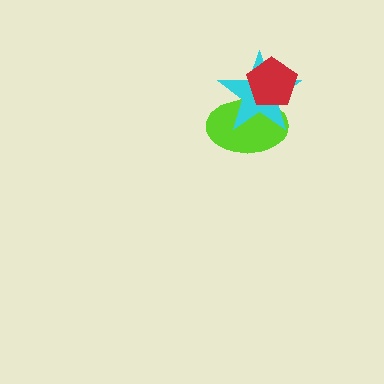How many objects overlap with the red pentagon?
2 objects overlap with the red pentagon.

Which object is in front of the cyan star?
The red pentagon is in front of the cyan star.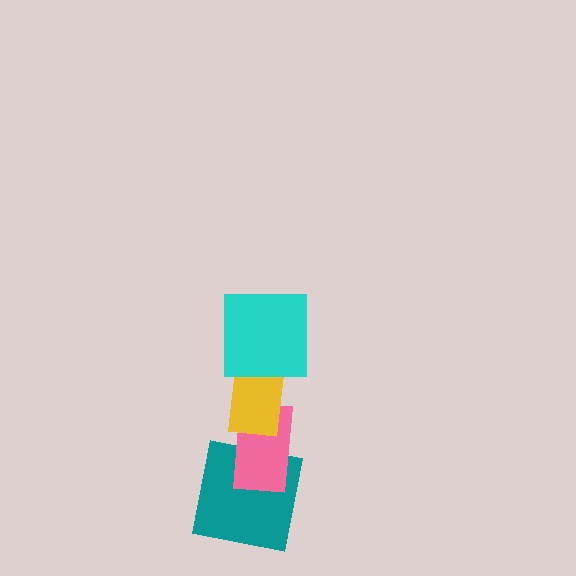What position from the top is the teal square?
The teal square is 4th from the top.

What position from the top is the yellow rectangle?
The yellow rectangle is 2nd from the top.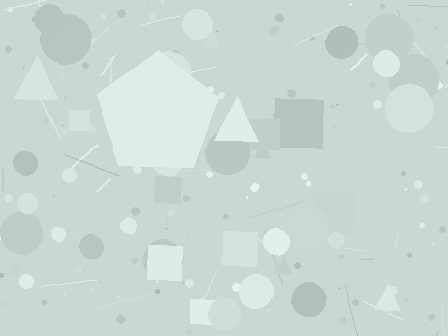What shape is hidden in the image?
A pentagon is hidden in the image.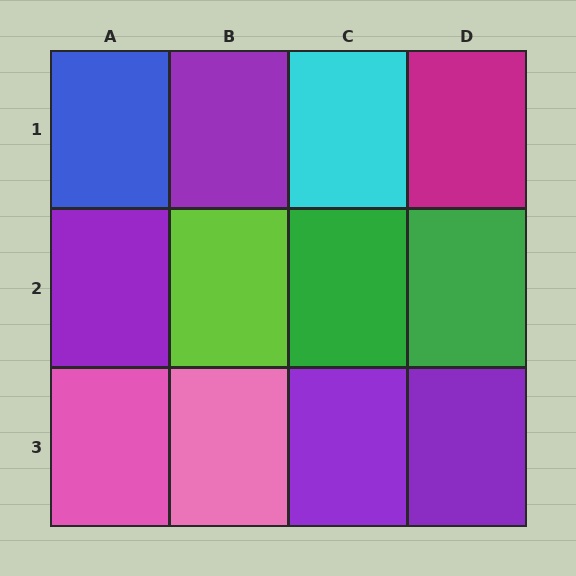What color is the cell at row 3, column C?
Purple.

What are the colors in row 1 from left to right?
Blue, purple, cyan, magenta.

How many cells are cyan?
1 cell is cyan.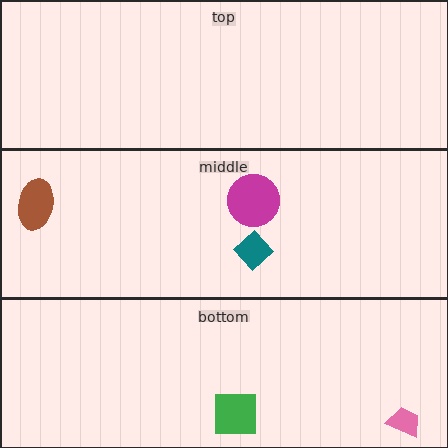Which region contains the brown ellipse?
The middle region.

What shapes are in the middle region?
The teal diamond, the magenta circle, the brown ellipse.